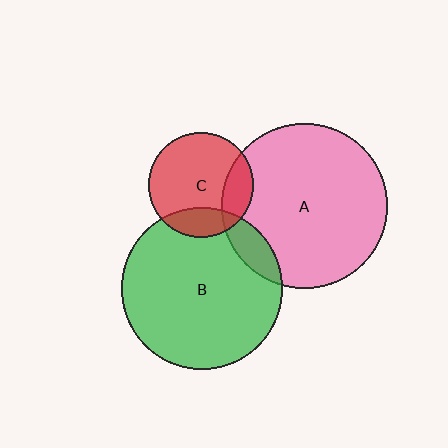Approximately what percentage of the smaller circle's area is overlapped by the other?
Approximately 10%.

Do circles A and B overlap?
Yes.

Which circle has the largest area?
Circle A (pink).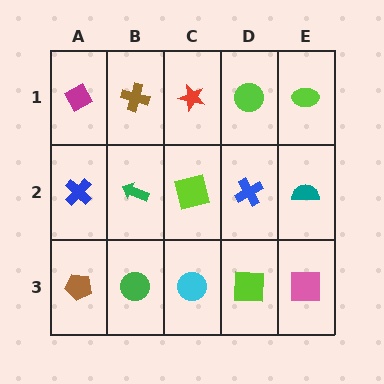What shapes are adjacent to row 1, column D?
A blue cross (row 2, column D), a red star (row 1, column C), a lime ellipse (row 1, column E).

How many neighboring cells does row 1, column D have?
3.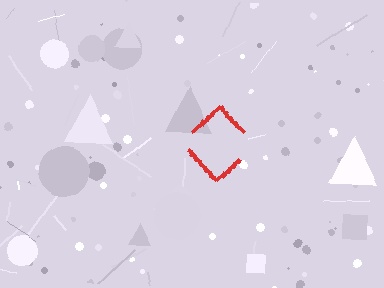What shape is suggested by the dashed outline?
The dashed outline suggests a diamond.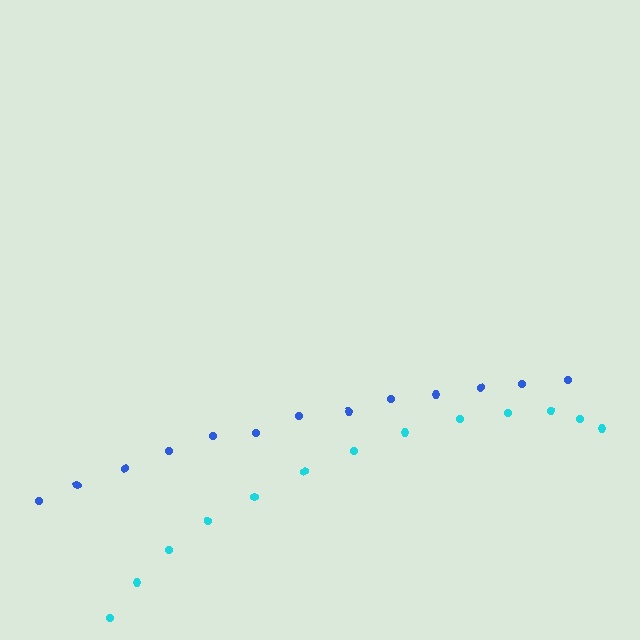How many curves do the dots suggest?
There are 2 distinct paths.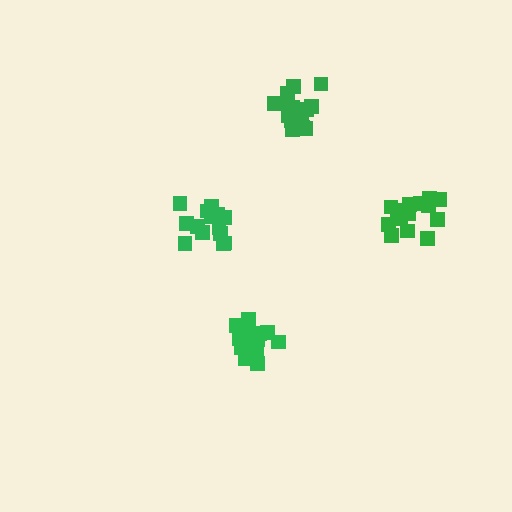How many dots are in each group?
Group 1: 14 dots, Group 2: 17 dots, Group 3: 18 dots, Group 4: 15 dots (64 total).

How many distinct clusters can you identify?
There are 4 distinct clusters.